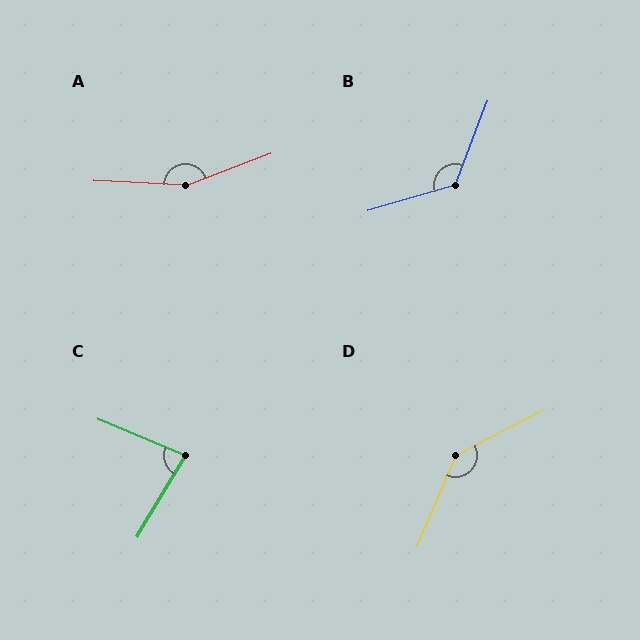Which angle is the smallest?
C, at approximately 81 degrees.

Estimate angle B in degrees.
Approximately 128 degrees.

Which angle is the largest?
A, at approximately 156 degrees.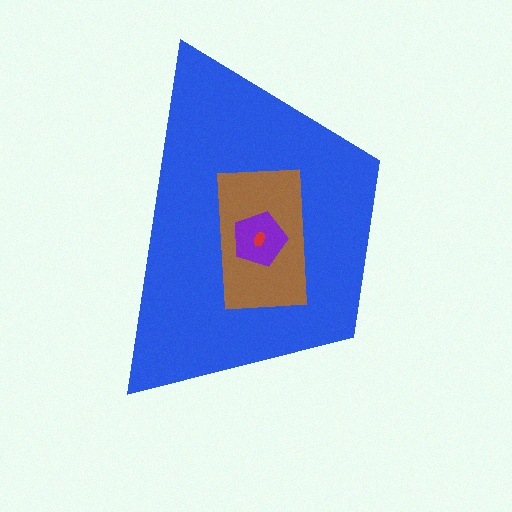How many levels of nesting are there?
4.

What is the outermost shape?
The blue trapezoid.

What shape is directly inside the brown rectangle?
The purple pentagon.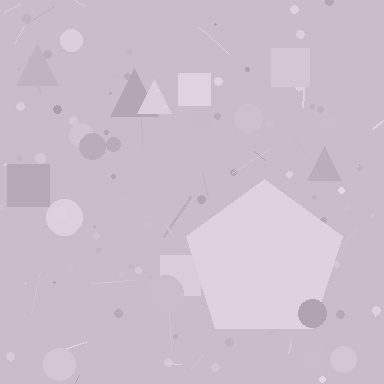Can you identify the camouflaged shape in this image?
The camouflaged shape is a pentagon.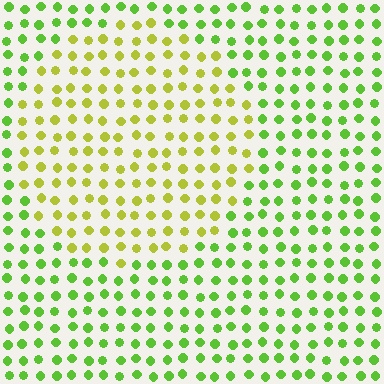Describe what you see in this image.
The image is filled with small lime elements in a uniform arrangement. A circle-shaped region is visible where the elements are tinted to a slightly different hue, forming a subtle color boundary.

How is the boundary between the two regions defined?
The boundary is defined purely by a slight shift in hue (about 37 degrees). Spacing, size, and orientation are identical on both sides.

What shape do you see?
I see a circle.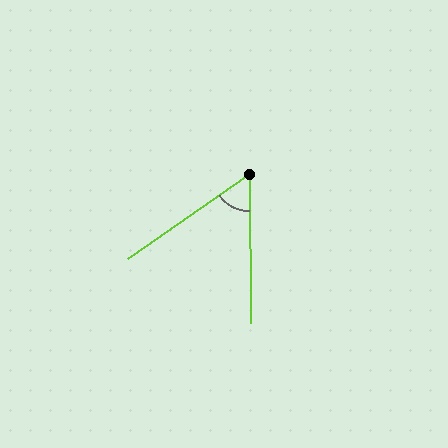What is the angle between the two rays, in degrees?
Approximately 56 degrees.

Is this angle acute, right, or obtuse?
It is acute.